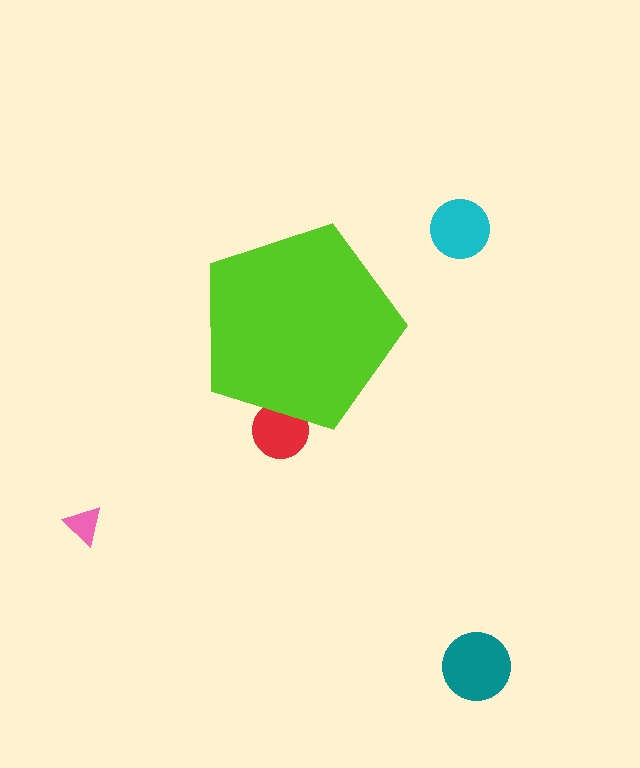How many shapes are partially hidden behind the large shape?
1 shape is partially hidden.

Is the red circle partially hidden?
Yes, the red circle is partially hidden behind the lime pentagon.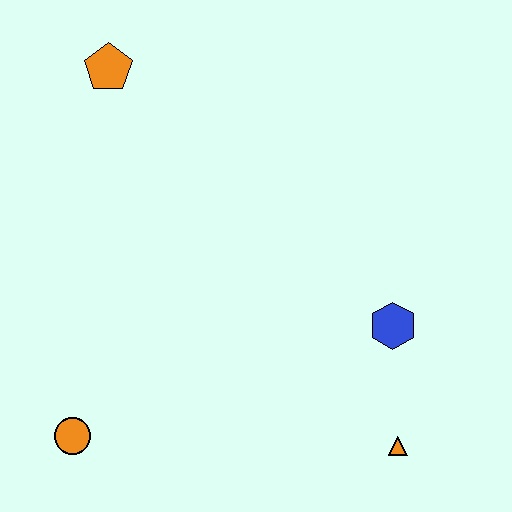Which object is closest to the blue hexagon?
The orange triangle is closest to the blue hexagon.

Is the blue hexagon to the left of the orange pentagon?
No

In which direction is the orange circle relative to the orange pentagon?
The orange circle is below the orange pentagon.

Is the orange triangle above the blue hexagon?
No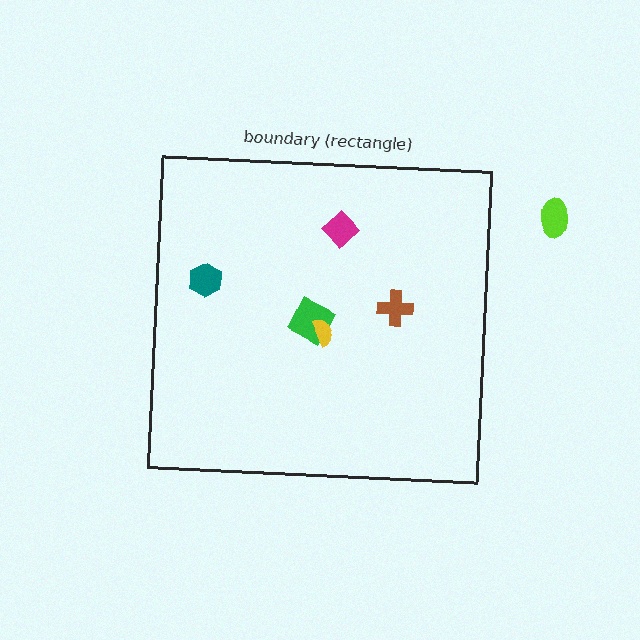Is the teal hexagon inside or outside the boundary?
Inside.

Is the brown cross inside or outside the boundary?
Inside.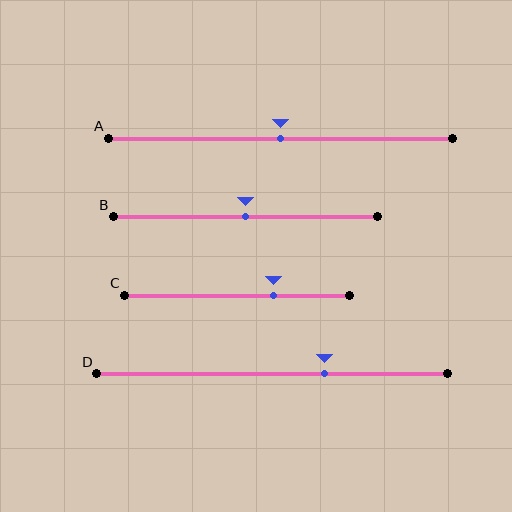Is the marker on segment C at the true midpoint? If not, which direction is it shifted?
No, the marker on segment C is shifted to the right by about 16% of the segment length.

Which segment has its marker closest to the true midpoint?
Segment A has its marker closest to the true midpoint.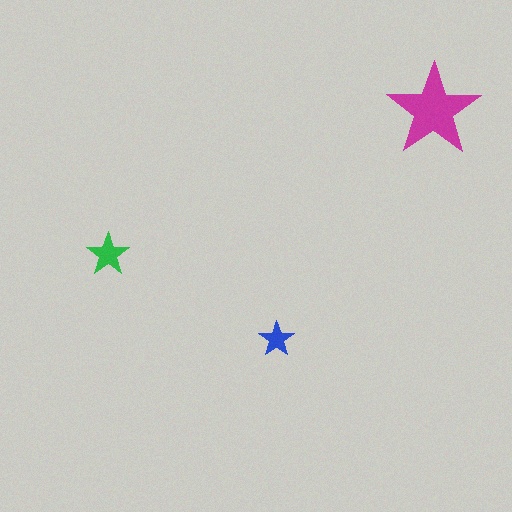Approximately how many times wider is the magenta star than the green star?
About 2 times wider.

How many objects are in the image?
There are 3 objects in the image.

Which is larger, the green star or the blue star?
The green one.